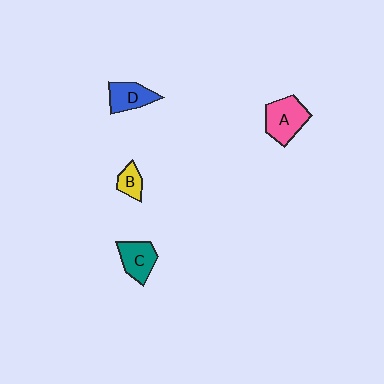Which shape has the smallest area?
Shape B (yellow).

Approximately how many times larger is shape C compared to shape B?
Approximately 1.7 times.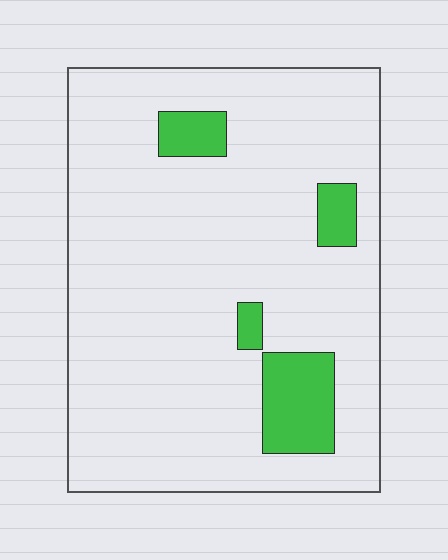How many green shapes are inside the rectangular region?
4.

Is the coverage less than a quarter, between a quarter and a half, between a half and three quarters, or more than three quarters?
Less than a quarter.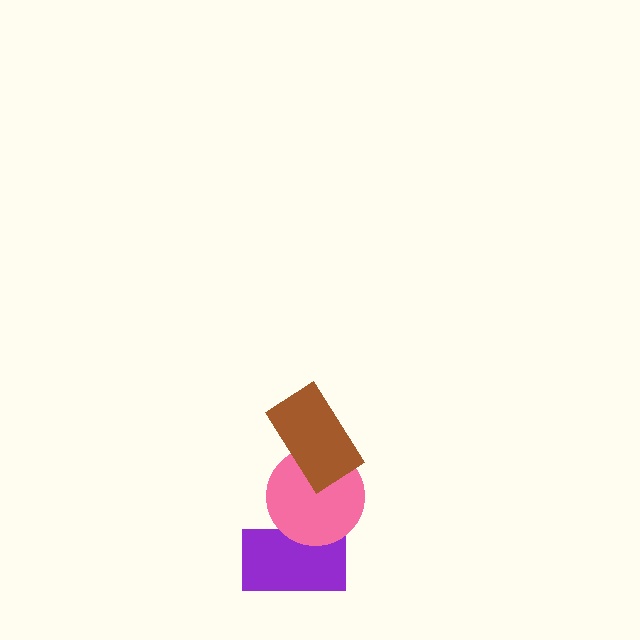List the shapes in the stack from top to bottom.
From top to bottom: the brown rectangle, the pink circle, the purple rectangle.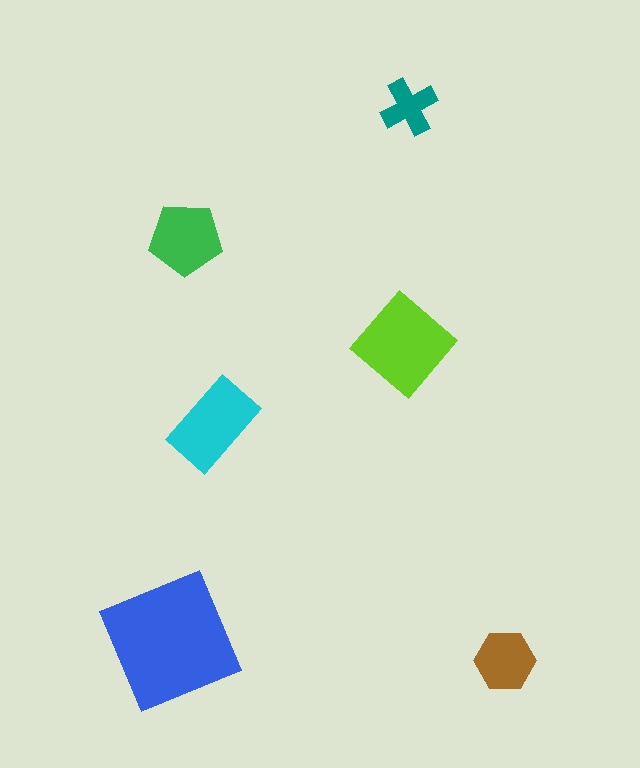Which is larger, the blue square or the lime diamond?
The blue square.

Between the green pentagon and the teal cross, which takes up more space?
The green pentagon.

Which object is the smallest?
The teal cross.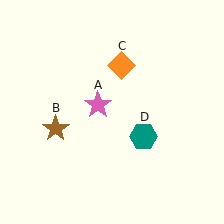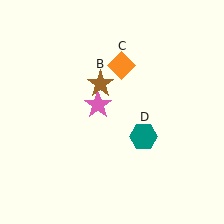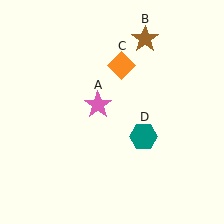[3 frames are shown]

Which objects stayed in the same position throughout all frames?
Pink star (object A) and orange diamond (object C) and teal hexagon (object D) remained stationary.